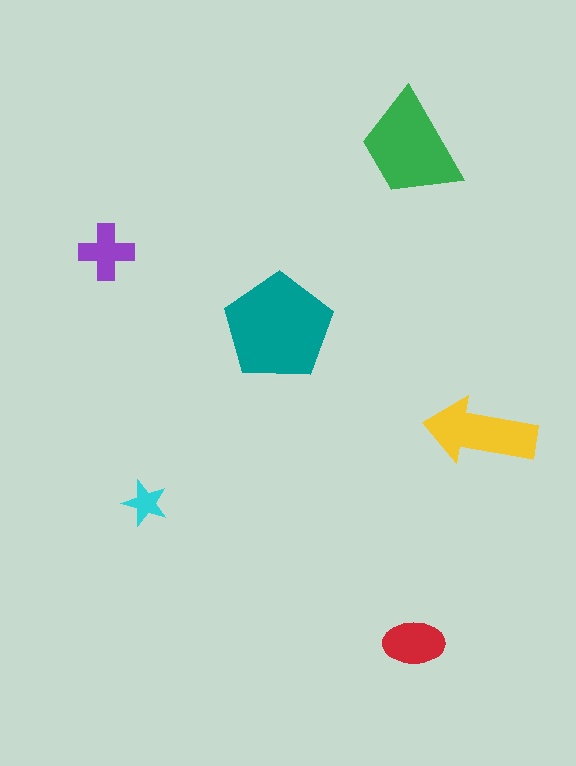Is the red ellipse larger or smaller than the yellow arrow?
Smaller.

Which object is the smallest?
The cyan star.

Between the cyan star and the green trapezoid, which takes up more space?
The green trapezoid.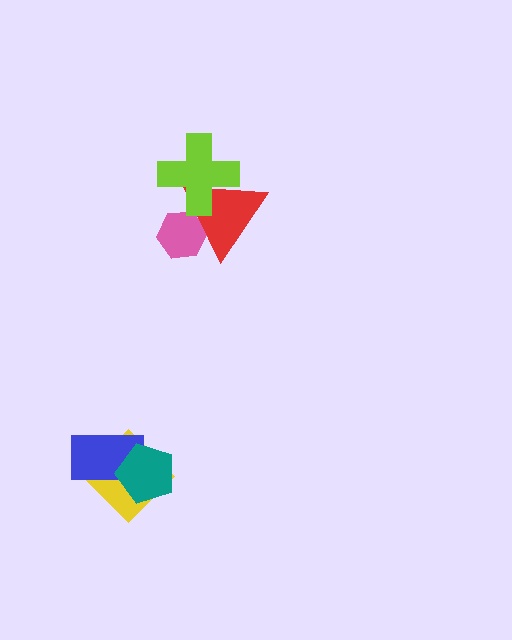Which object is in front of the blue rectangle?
The teal pentagon is in front of the blue rectangle.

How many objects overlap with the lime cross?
1 object overlaps with the lime cross.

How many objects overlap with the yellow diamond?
2 objects overlap with the yellow diamond.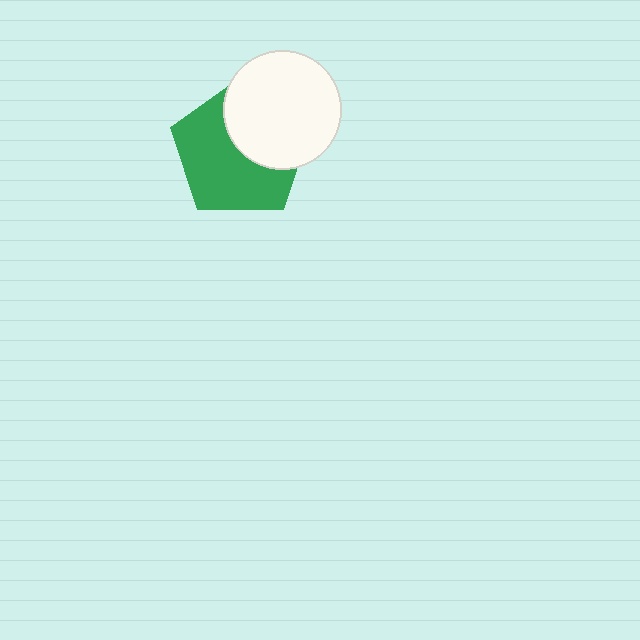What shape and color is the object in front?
The object in front is a white circle.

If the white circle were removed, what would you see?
You would see the complete green pentagon.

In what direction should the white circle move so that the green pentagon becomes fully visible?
The white circle should move toward the upper-right. That is the shortest direction to clear the overlap and leave the green pentagon fully visible.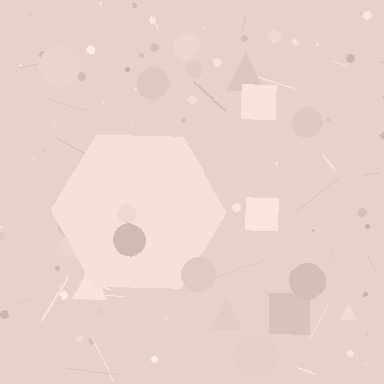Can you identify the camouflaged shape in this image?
The camouflaged shape is a hexagon.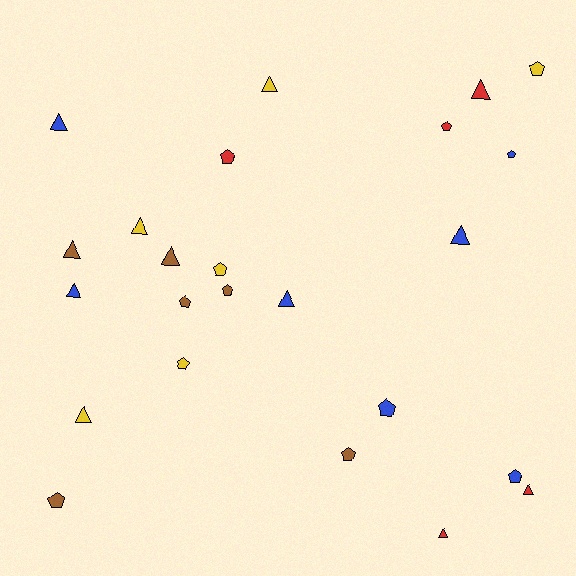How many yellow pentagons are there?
There are 3 yellow pentagons.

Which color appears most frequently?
Blue, with 7 objects.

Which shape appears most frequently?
Triangle, with 12 objects.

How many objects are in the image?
There are 24 objects.